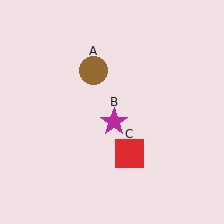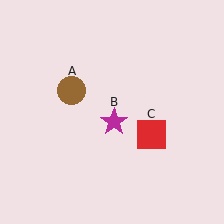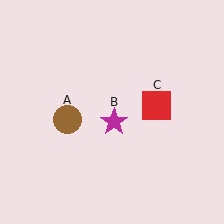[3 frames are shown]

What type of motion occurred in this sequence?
The brown circle (object A), red square (object C) rotated counterclockwise around the center of the scene.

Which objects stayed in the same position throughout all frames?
Magenta star (object B) remained stationary.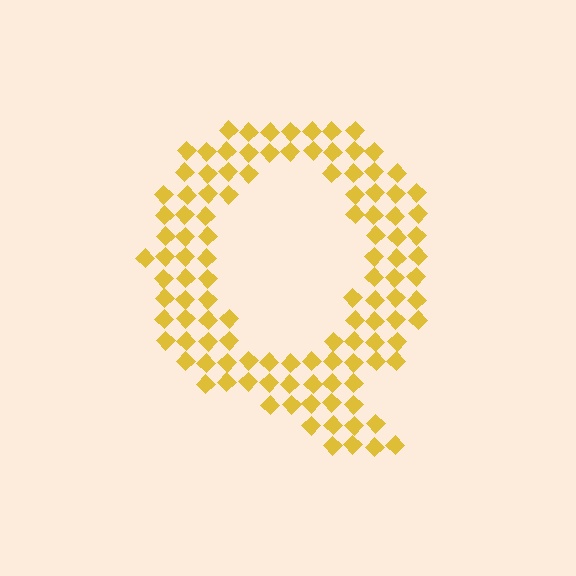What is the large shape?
The large shape is the letter Q.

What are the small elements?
The small elements are diamonds.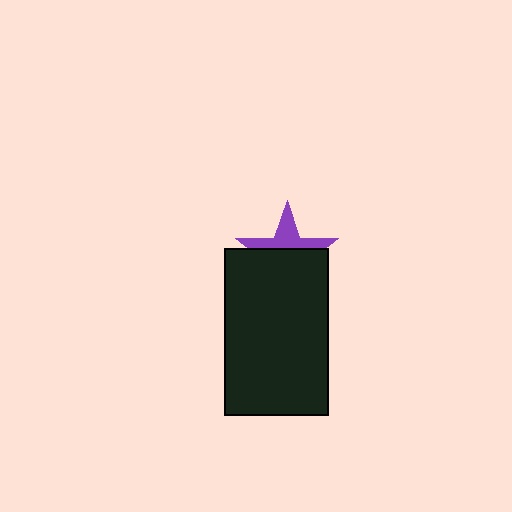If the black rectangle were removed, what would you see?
You would see the complete purple star.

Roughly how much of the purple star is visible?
A small part of it is visible (roughly 39%).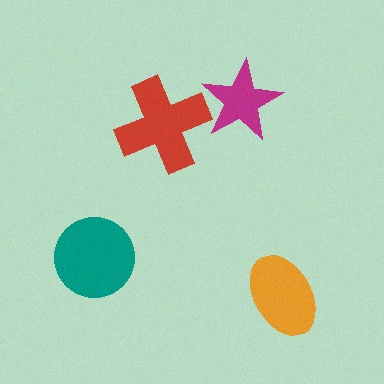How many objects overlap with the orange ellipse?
0 objects overlap with the orange ellipse.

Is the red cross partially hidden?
Yes, it is partially covered by another shape.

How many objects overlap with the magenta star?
1 object overlaps with the magenta star.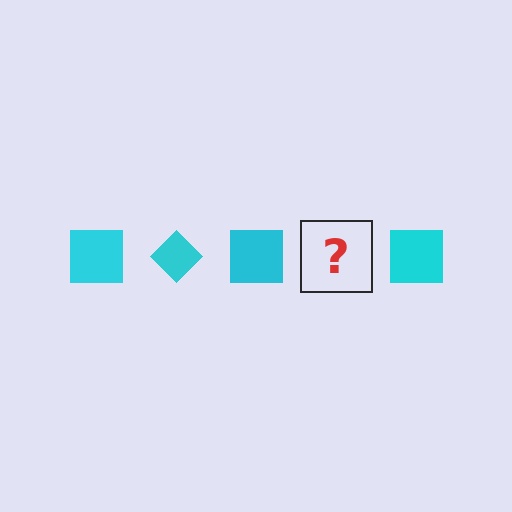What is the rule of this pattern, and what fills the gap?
The rule is that the pattern cycles through square, diamond shapes in cyan. The gap should be filled with a cyan diamond.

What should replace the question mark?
The question mark should be replaced with a cyan diamond.